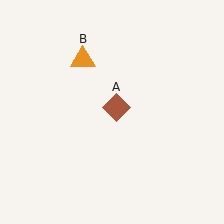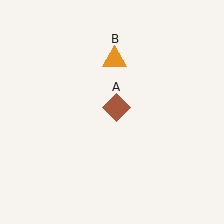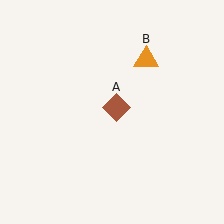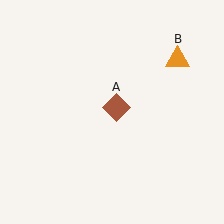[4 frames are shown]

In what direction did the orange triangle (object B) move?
The orange triangle (object B) moved right.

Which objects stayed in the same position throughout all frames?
Brown diamond (object A) remained stationary.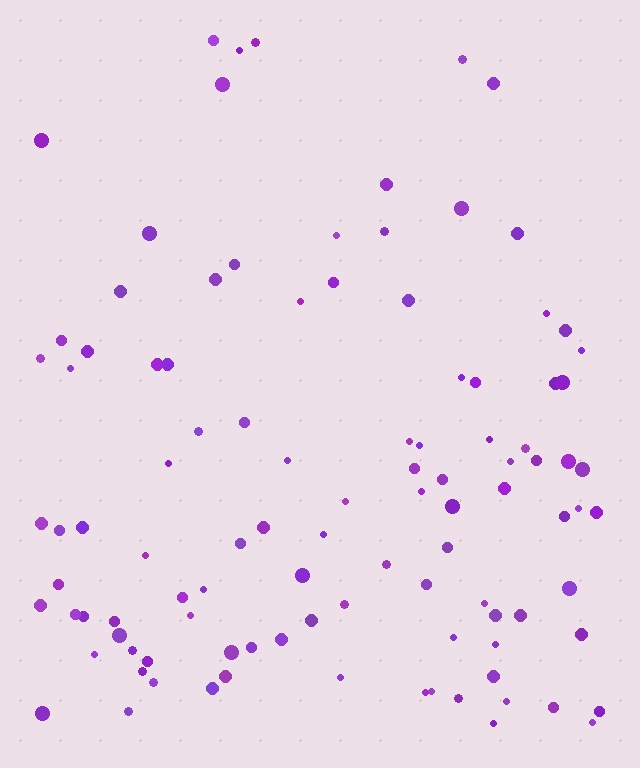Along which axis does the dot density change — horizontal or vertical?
Vertical.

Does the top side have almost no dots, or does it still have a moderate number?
Still a moderate number, just noticeably fewer than the bottom.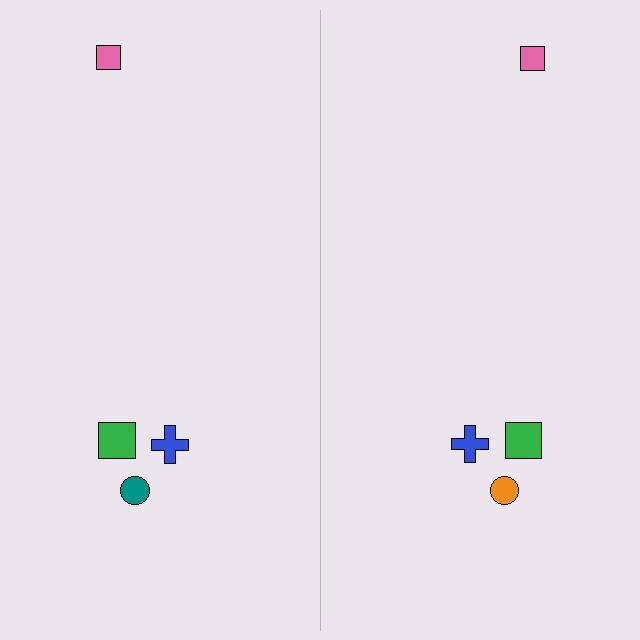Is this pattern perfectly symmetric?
No, the pattern is not perfectly symmetric. The orange circle on the right side breaks the symmetry — its mirror counterpart is teal.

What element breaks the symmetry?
The orange circle on the right side breaks the symmetry — its mirror counterpart is teal.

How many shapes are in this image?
There are 8 shapes in this image.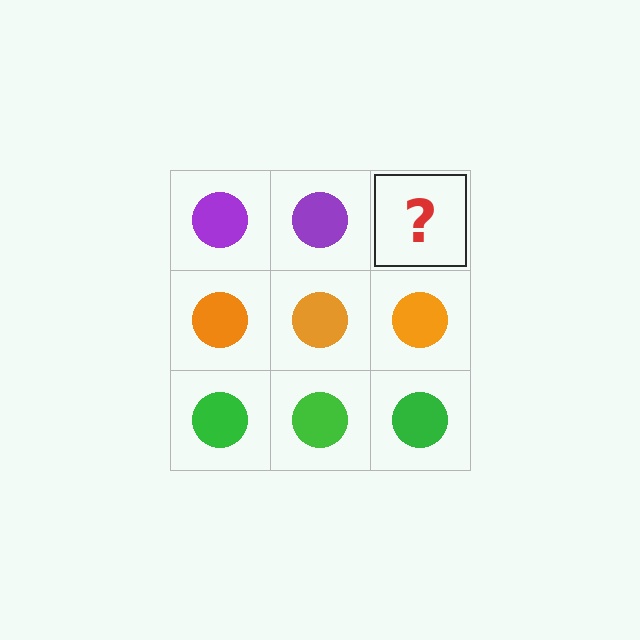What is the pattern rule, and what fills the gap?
The rule is that each row has a consistent color. The gap should be filled with a purple circle.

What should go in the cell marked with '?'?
The missing cell should contain a purple circle.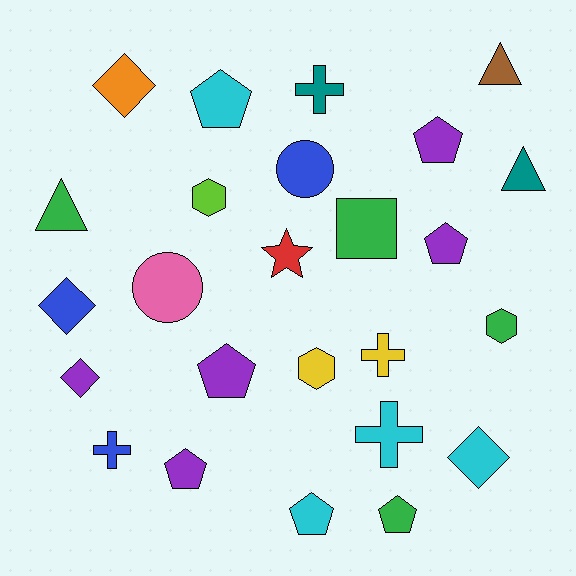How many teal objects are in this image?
There are 2 teal objects.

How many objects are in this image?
There are 25 objects.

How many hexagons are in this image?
There are 3 hexagons.